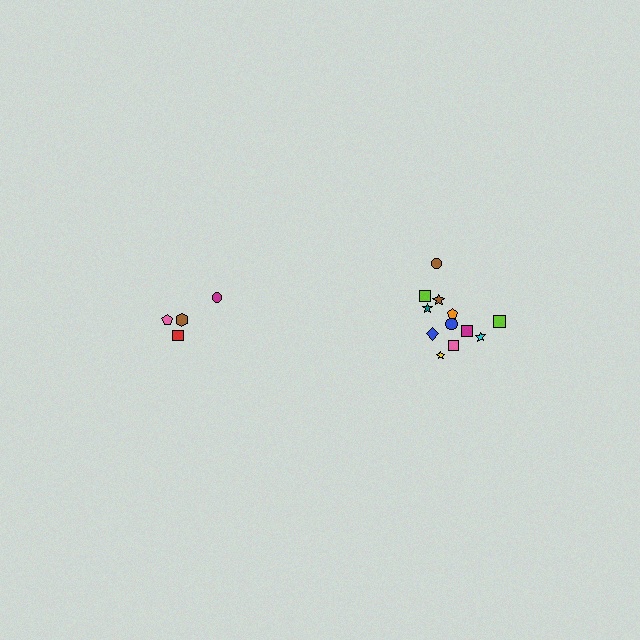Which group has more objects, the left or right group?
The right group.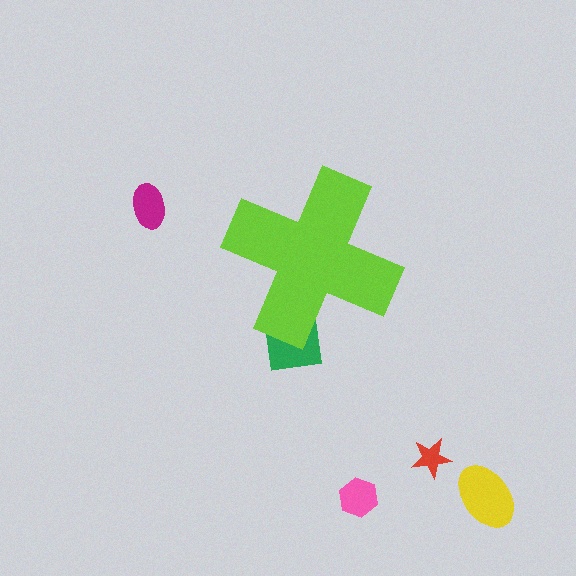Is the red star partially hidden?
No, the red star is fully visible.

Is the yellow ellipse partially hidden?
No, the yellow ellipse is fully visible.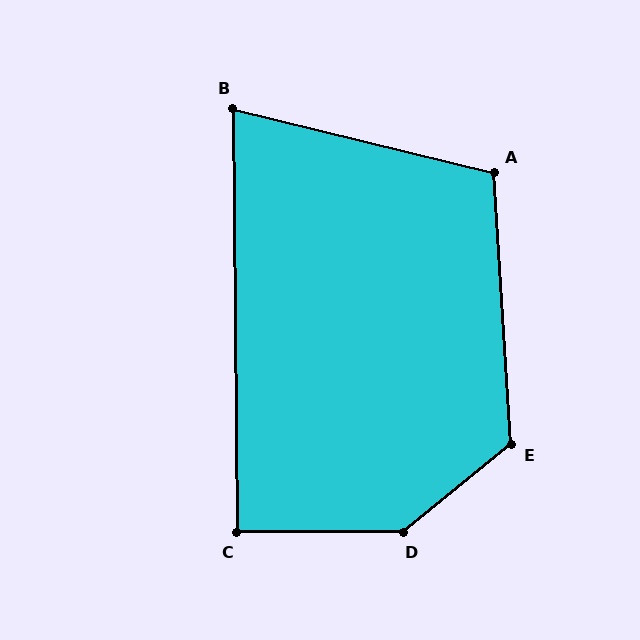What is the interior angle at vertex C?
Approximately 91 degrees (approximately right).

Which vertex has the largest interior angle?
D, at approximately 141 degrees.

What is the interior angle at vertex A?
Approximately 107 degrees (obtuse).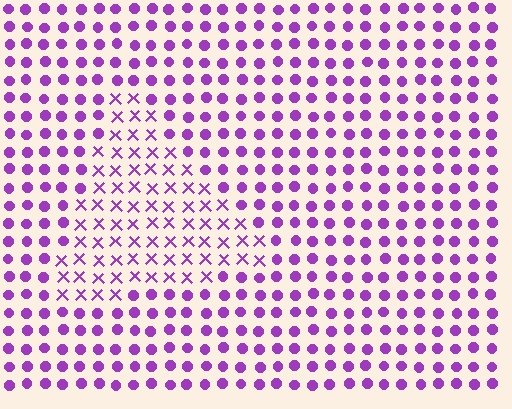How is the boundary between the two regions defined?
The boundary is defined by a change in element shape: X marks inside vs. circles outside. All elements share the same color and spacing.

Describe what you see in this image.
The image is filled with small purple elements arranged in a uniform grid. A triangle-shaped region contains X marks, while the surrounding area contains circles. The boundary is defined purely by the change in element shape.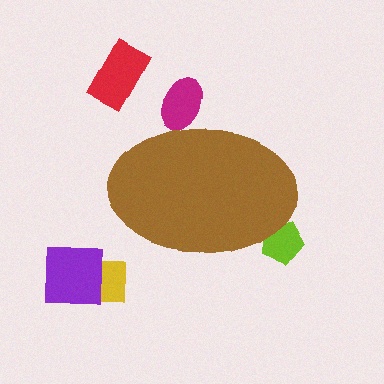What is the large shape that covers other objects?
A brown ellipse.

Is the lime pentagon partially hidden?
Yes, the lime pentagon is partially hidden behind the brown ellipse.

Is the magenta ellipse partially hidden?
Yes, the magenta ellipse is partially hidden behind the brown ellipse.